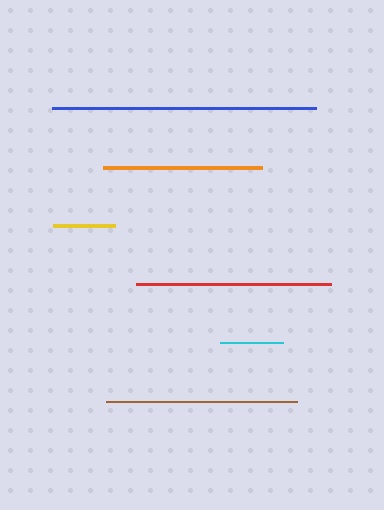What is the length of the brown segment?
The brown segment is approximately 190 pixels long.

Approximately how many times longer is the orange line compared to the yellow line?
The orange line is approximately 2.6 times the length of the yellow line.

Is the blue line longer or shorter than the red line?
The blue line is longer than the red line.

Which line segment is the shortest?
The yellow line is the shortest at approximately 62 pixels.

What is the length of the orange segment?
The orange segment is approximately 159 pixels long.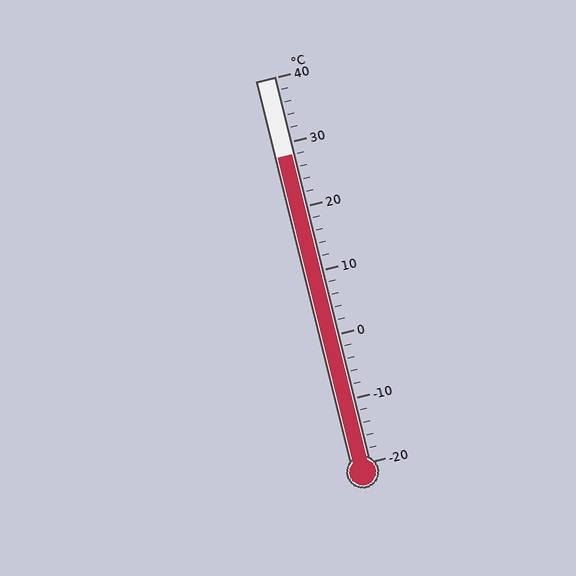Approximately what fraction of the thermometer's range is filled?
The thermometer is filled to approximately 80% of its range.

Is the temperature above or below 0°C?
The temperature is above 0°C.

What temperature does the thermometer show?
The thermometer shows approximately 28°C.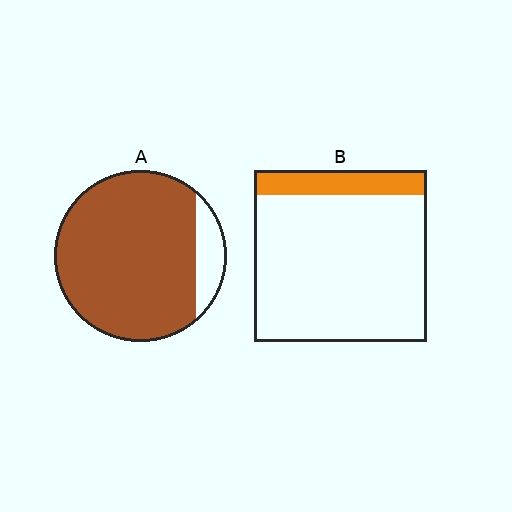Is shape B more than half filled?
No.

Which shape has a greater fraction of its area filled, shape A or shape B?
Shape A.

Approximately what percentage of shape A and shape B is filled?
A is approximately 90% and B is approximately 15%.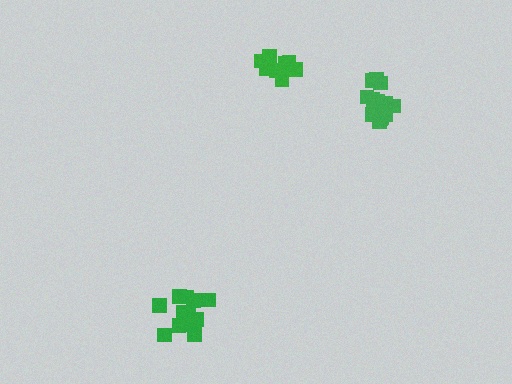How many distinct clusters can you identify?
There are 3 distinct clusters.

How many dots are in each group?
Group 1: 9 dots, Group 2: 13 dots, Group 3: 13 dots (35 total).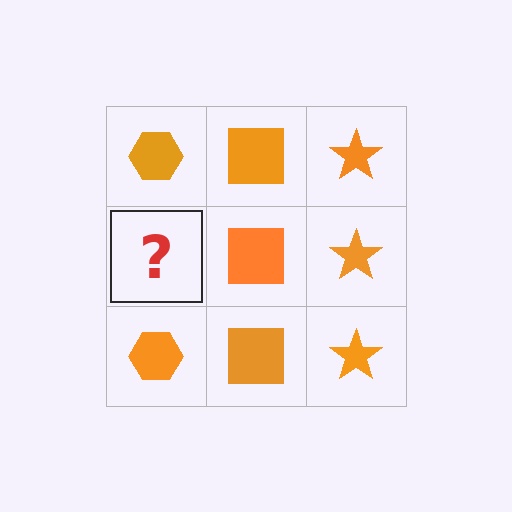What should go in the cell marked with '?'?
The missing cell should contain an orange hexagon.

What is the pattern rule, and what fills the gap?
The rule is that each column has a consistent shape. The gap should be filled with an orange hexagon.